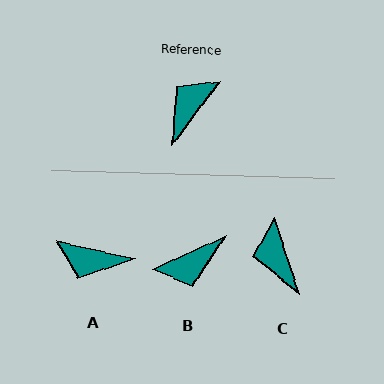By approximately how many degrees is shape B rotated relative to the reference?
Approximately 151 degrees counter-clockwise.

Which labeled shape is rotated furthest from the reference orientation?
B, about 151 degrees away.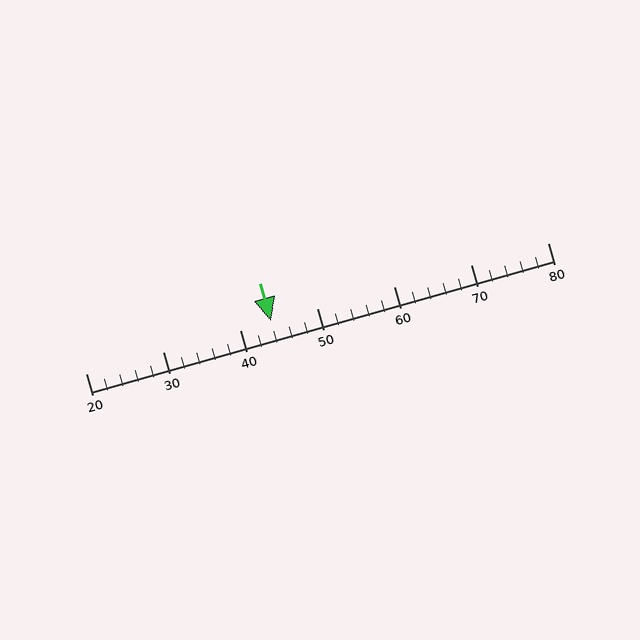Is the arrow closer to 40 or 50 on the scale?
The arrow is closer to 40.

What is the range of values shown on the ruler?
The ruler shows values from 20 to 80.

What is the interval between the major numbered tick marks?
The major tick marks are spaced 10 units apart.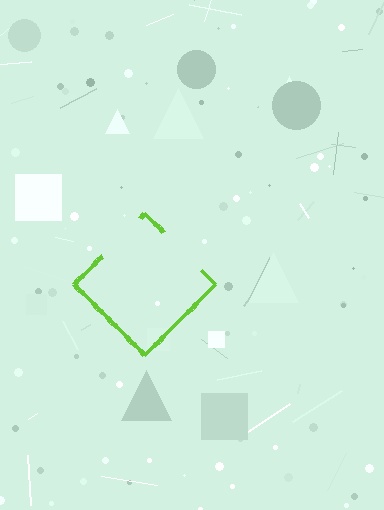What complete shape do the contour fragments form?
The contour fragments form a diamond.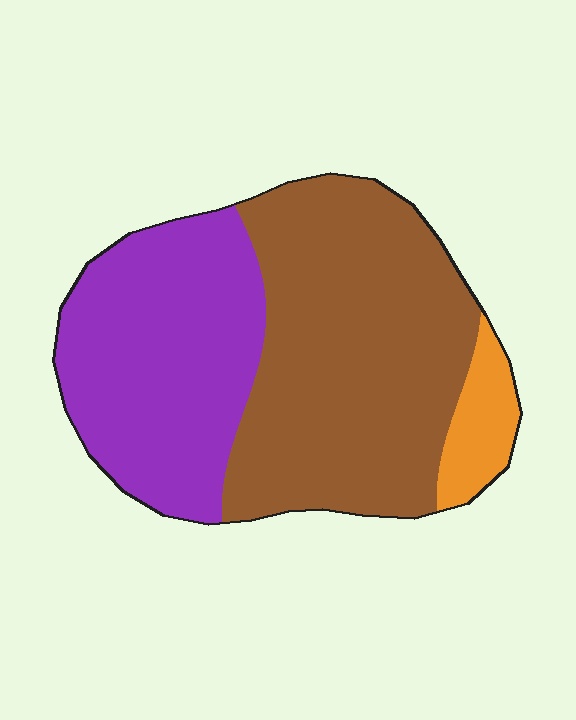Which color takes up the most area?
Brown, at roughly 55%.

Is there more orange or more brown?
Brown.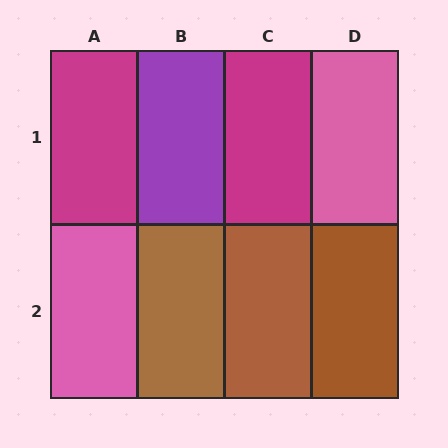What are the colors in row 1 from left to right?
Magenta, purple, magenta, pink.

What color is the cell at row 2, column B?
Brown.